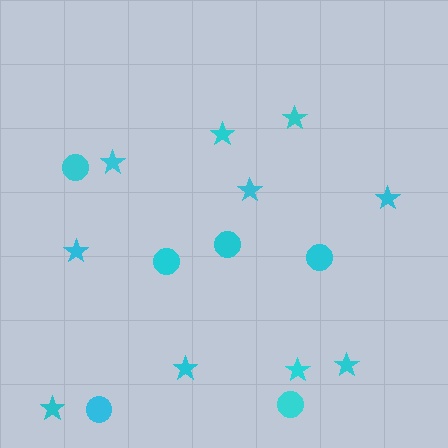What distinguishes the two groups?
There are 2 groups: one group of circles (6) and one group of stars (10).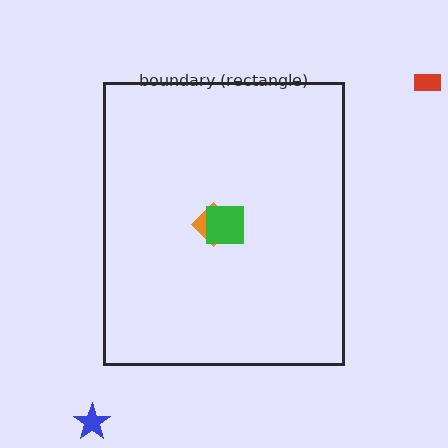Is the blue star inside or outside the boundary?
Outside.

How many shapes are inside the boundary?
2 inside, 2 outside.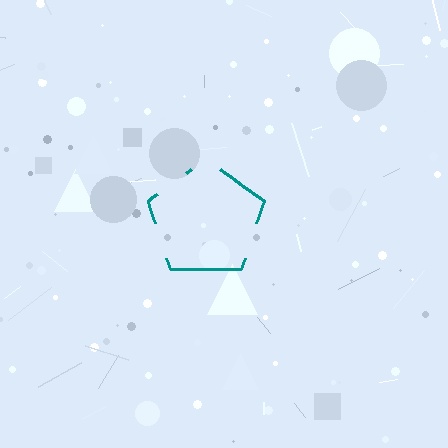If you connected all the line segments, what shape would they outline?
They would outline a pentagon.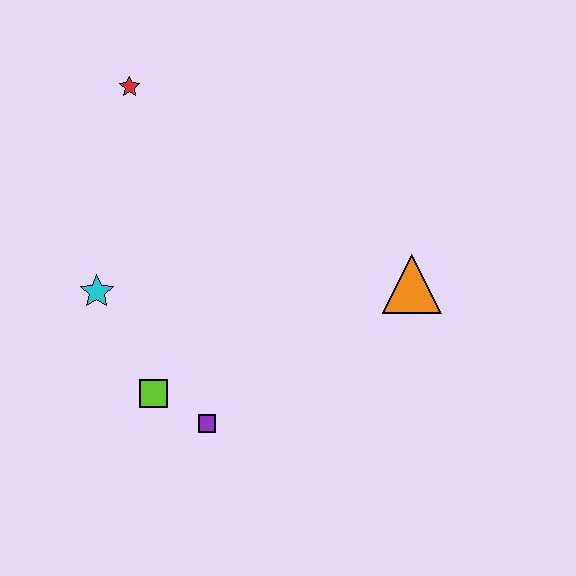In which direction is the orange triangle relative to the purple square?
The orange triangle is to the right of the purple square.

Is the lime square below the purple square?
No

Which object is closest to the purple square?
The lime square is closest to the purple square.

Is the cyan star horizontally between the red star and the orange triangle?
No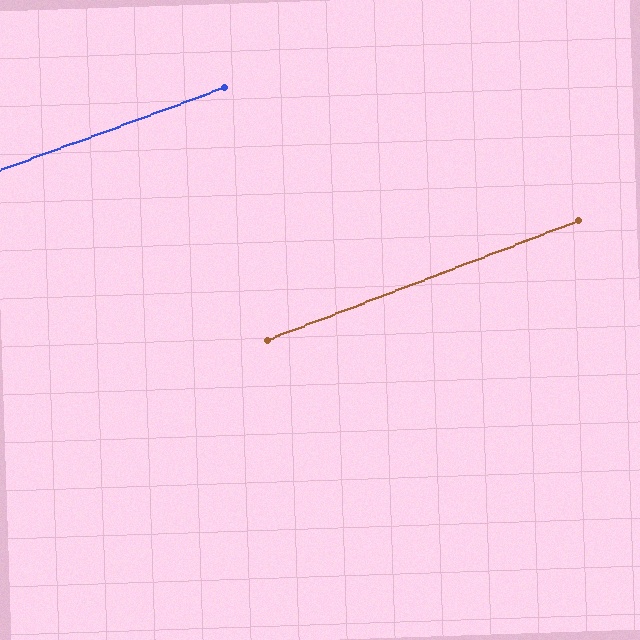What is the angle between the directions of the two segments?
Approximately 1 degree.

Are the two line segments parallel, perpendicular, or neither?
Parallel — their directions differ by only 0.6°.